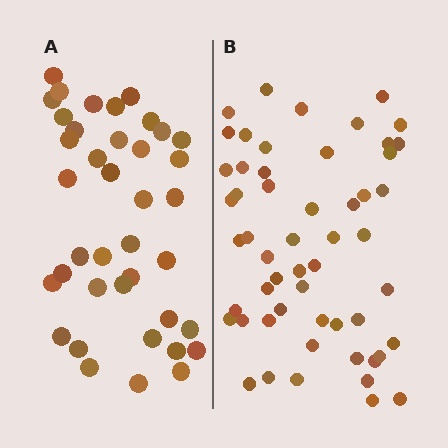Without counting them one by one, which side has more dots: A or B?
Region B (the right region) has more dots.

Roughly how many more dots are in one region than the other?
Region B has approximately 15 more dots than region A.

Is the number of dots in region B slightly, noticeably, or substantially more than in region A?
Region B has noticeably more, but not dramatically so. The ratio is roughly 1.4 to 1.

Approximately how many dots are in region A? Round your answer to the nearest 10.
About 40 dots. (The exact count is 39, which rounds to 40.)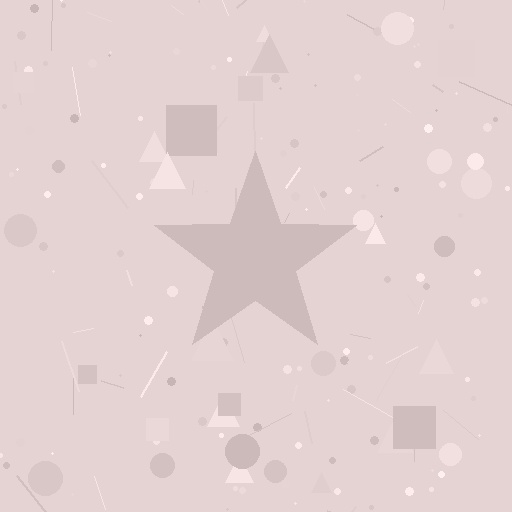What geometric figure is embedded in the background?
A star is embedded in the background.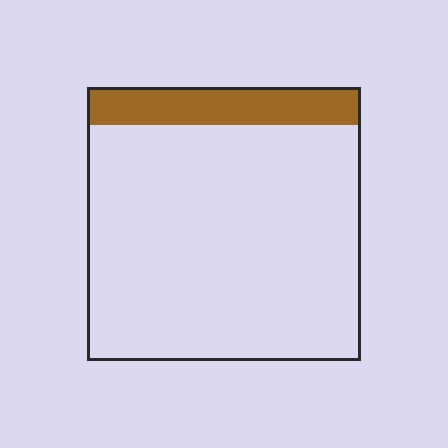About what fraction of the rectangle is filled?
About one eighth (1/8).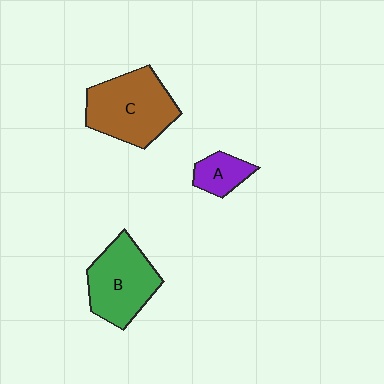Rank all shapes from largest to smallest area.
From largest to smallest: C (brown), B (green), A (purple).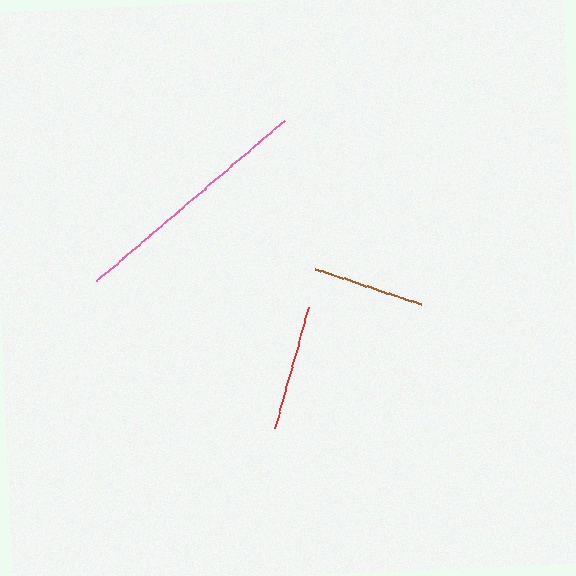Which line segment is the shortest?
The brown line is the shortest at approximately 112 pixels.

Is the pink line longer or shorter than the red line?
The pink line is longer than the red line.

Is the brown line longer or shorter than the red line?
The red line is longer than the brown line.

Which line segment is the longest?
The pink line is the longest at approximately 247 pixels.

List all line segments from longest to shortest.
From longest to shortest: pink, red, brown.